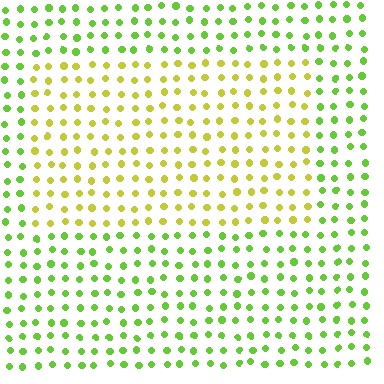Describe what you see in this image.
The image is filled with small lime elements in a uniform arrangement. A rectangle-shaped region is visible where the elements are tinted to a slightly different hue, forming a subtle color boundary.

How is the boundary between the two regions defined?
The boundary is defined purely by a slight shift in hue (about 39 degrees). Spacing, size, and orientation are identical on both sides.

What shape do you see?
I see a rectangle.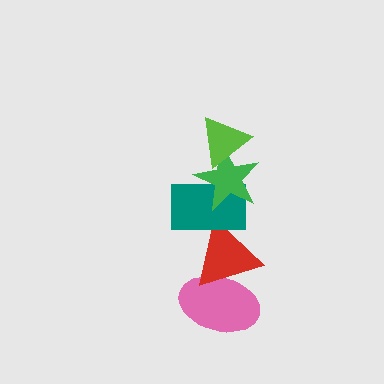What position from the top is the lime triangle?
The lime triangle is 1st from the top.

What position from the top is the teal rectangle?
The teal rectangle is 3rd from the top.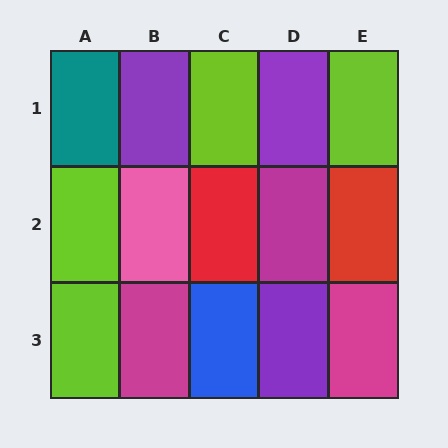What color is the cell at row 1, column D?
Purple.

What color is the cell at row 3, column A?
Lime.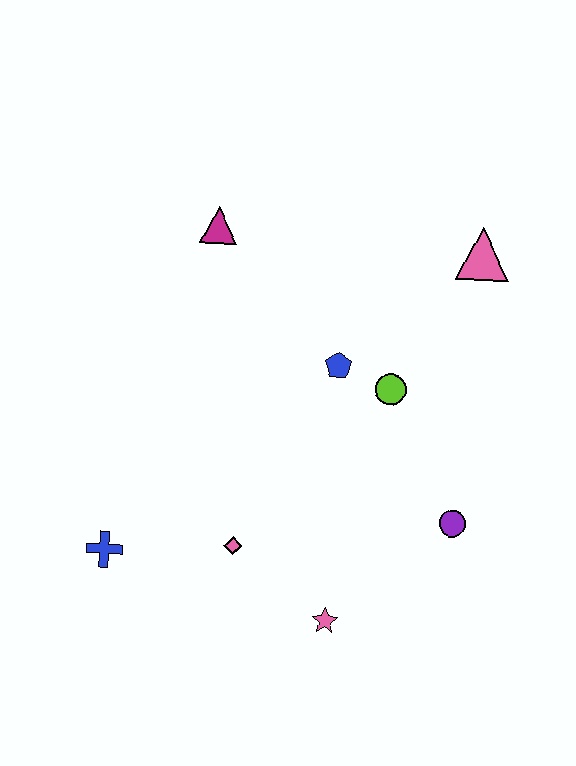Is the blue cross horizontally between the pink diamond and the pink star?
No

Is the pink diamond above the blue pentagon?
No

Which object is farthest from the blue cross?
The pink triangle is farthest from the blue cross.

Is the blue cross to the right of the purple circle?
No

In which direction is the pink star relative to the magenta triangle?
The pink star is below the magenta triangle.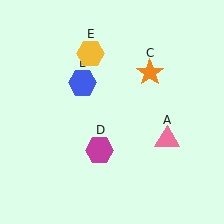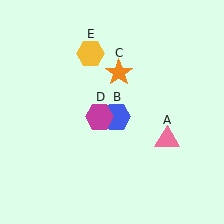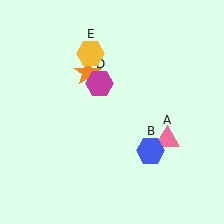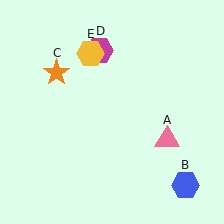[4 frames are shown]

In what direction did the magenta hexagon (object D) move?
The magenta hexagon (object D) moved up.